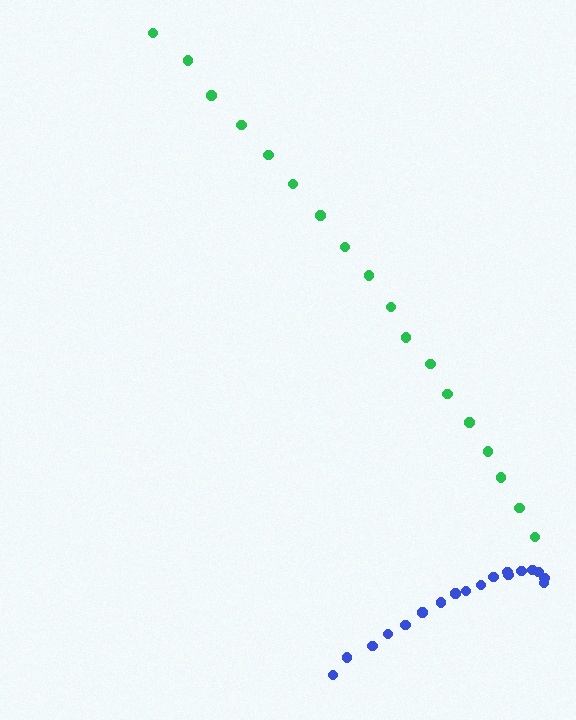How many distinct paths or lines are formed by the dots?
There are 2 distinct paths.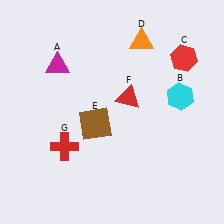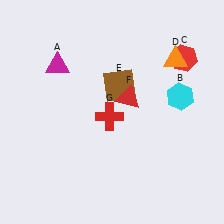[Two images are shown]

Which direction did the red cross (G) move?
The red cross (G) moved right.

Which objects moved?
The objects that moved are: the orange triangle (D), the brown square (E), the red cross (G).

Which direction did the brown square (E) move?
The brown square (E) moved up.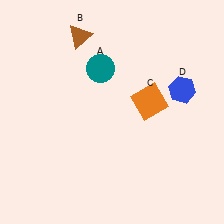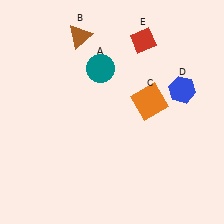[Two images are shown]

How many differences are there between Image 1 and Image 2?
There is 1 difference between the two images.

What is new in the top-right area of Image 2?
A red diamond (E) was added in the top-right area of Image 2.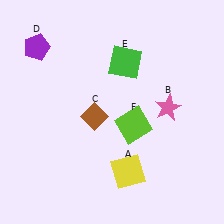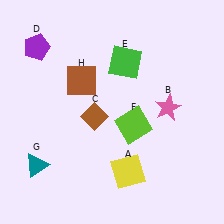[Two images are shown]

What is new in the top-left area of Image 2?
A brown square (H) was added in the top-left area of Image 2.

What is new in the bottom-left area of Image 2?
A teal triangle (G) was added in the bottom-left area of Image 2.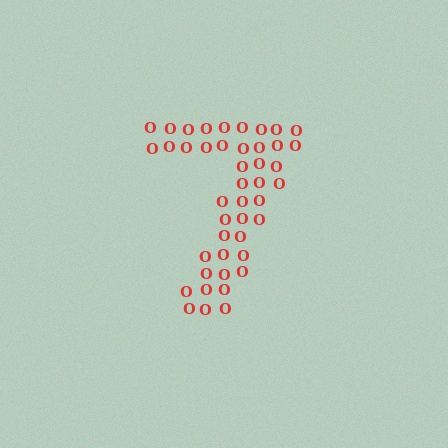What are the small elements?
The small elements are letter O's.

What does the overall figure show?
The overall figure shows the digit 7.